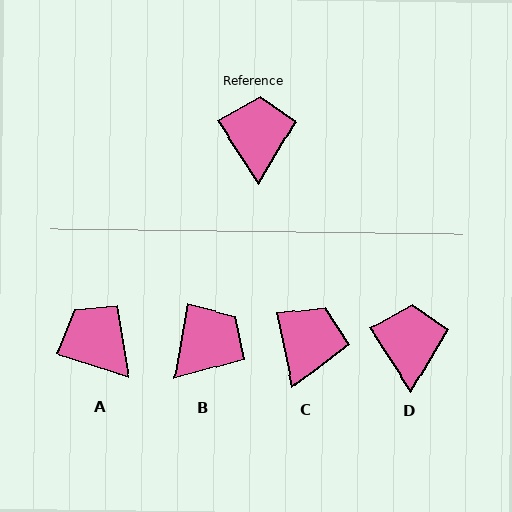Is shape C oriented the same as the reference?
No, it is off by about 21 degrees.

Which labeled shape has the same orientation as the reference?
D.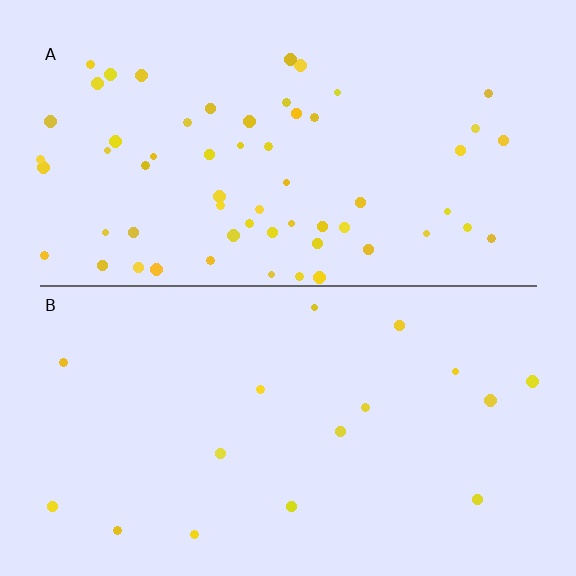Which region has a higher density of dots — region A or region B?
A (the top).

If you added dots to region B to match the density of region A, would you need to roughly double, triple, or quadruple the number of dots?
Approximately quadruple.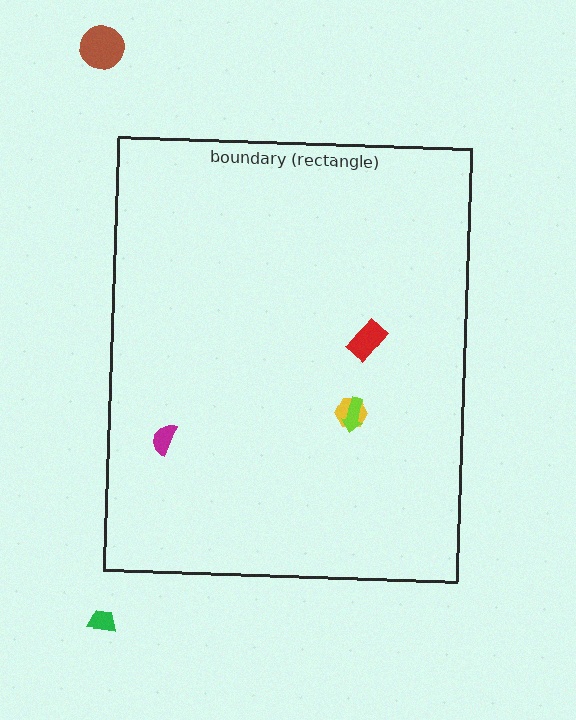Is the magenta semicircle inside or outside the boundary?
Inside.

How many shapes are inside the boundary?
4 inside, 2 outside.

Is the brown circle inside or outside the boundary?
Outside.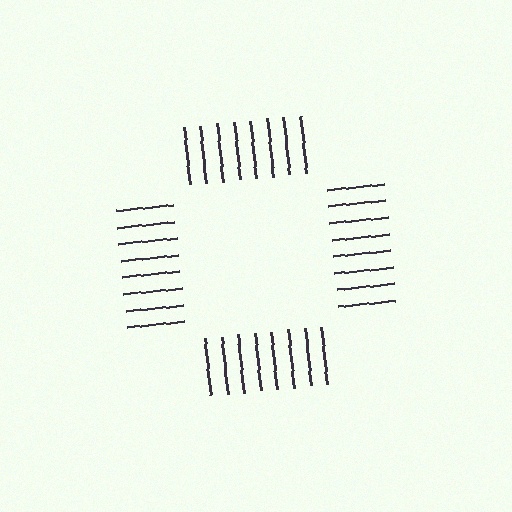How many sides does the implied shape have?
4 sides — the line-ends trace a square.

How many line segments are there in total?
32 — 8 along each of the 4 edges.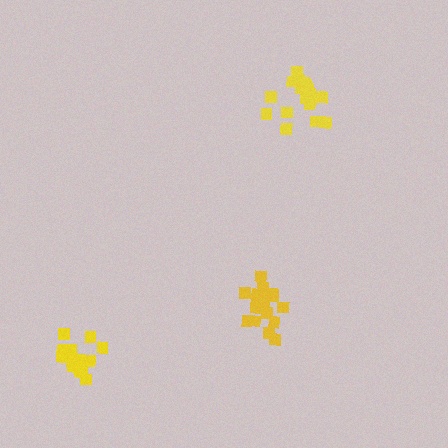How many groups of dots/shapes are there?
There are 3 groups.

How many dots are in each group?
Group 1: 18 dots, Group 2: 18 dots, Group 3: 17 dots (53 total).